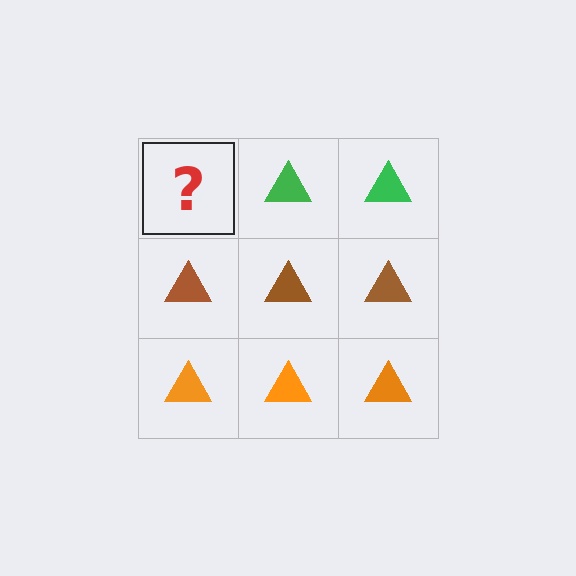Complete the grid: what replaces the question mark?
The question mark should be replaced with a green triangle.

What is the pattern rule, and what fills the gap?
The rule is that each row has a consistent color. The gap should be filled with a green triangle.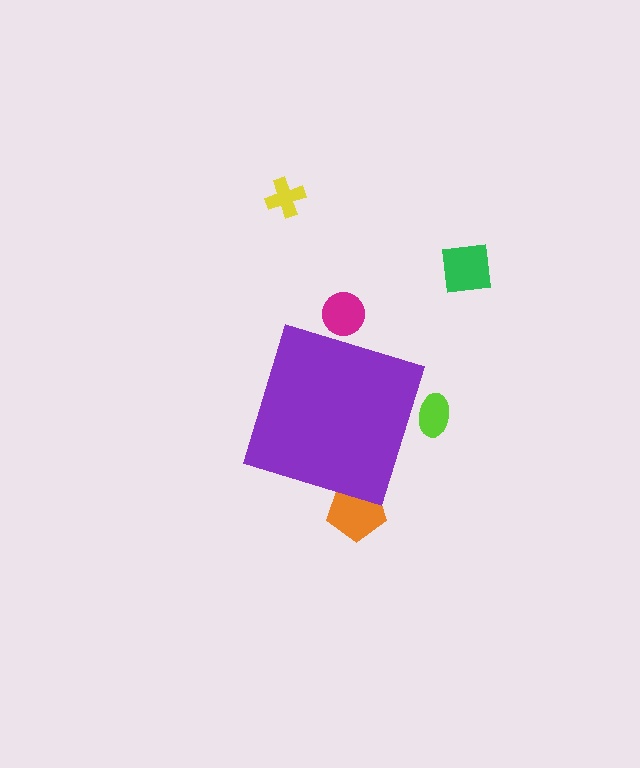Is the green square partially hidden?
No, the green square is fully visible.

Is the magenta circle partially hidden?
Yes, the magenta circle is partially hidden behind the purple diamond.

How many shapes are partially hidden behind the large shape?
3 shapes are partially hidden.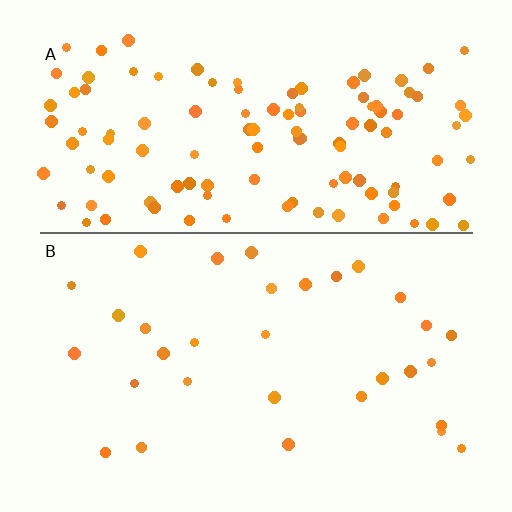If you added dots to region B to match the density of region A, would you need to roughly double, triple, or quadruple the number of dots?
Approximately quadruple.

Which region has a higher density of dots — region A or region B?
A (the top).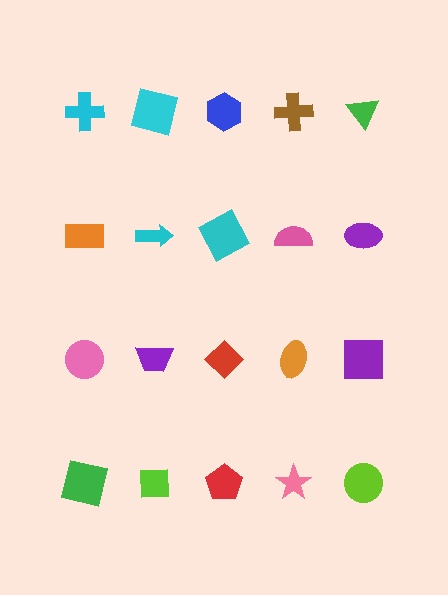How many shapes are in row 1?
5 shapes.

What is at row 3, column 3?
A red diamond.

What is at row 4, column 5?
A lime circle.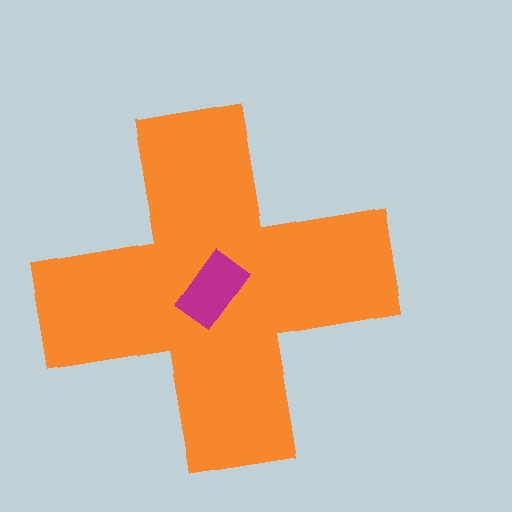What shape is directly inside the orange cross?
The magenta rectangle.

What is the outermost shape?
The orange cross.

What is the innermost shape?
The magenta rectangle.